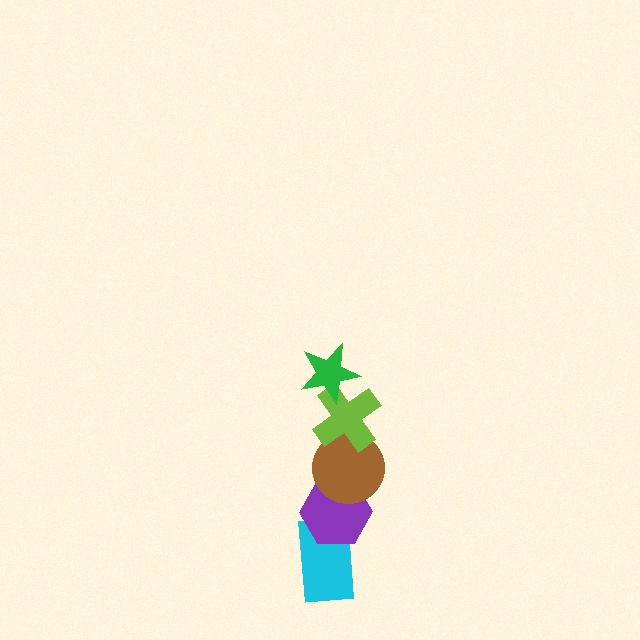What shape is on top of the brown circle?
The lime cross is on top of the brown circle.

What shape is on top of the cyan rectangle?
The purple hexagon is on top of the cyan rectangle.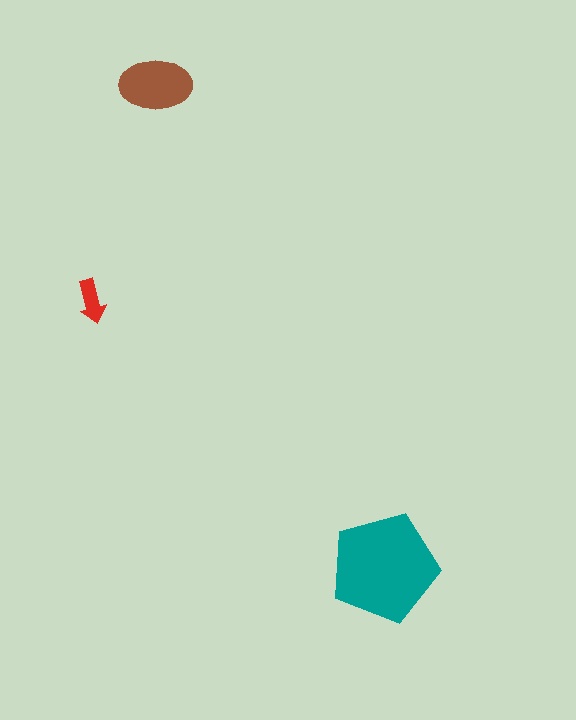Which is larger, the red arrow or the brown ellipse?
The brown ellipse.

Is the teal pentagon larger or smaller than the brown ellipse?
Larger.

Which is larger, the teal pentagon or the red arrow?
The teal pentagon.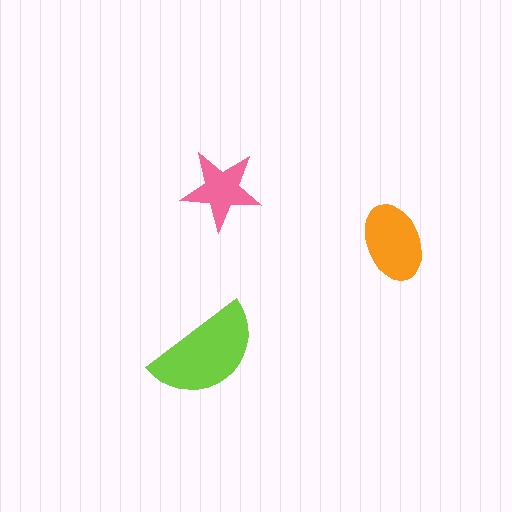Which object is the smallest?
The pink star.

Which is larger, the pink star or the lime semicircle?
The lime semicircle.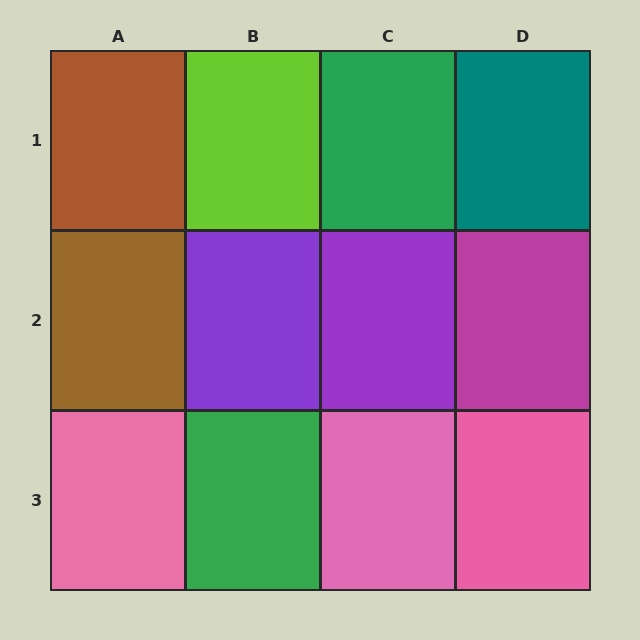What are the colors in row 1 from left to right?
Brown, lime, green, teal.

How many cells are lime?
1 cell is lime.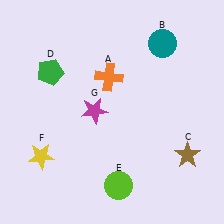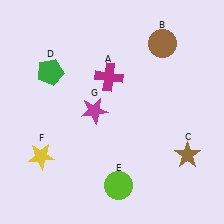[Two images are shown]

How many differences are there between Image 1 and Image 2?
There are 2 differences between the two images.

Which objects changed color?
A changed from orange to magenta. B changed from teal to brown.